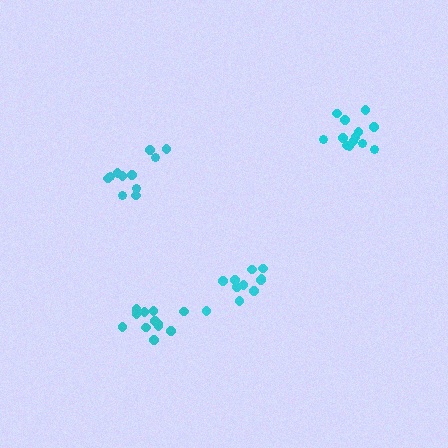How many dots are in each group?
Group 1: 11 dots, Group 2: 11 dots, Group 3: 13 dots, Group 4: 13 dots (48 total).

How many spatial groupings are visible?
There are 4 spatial groupings.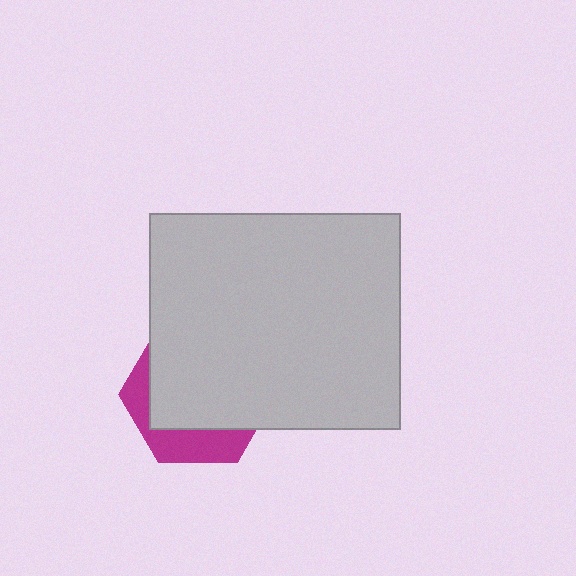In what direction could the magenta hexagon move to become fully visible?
The magenta hexagon could move down. That would shift it out from behind the light gray rectangle entirely.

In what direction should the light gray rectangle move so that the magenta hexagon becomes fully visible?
The light gray rectangle should move up. That is the shortest direction to clear the overlap and leave the magenta hexagon fully visible.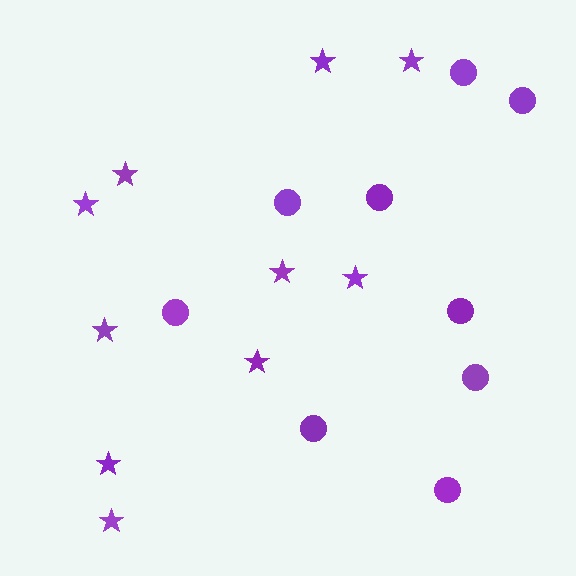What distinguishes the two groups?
There are 2 groups: one group of stars (10) and one group of circles (9).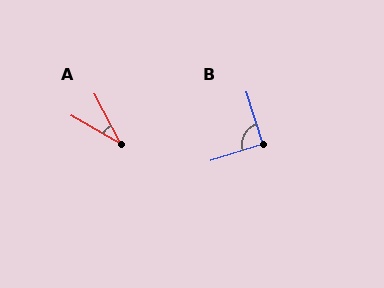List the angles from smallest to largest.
A (32°), B (90°).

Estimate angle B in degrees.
Approximately 90 degrees.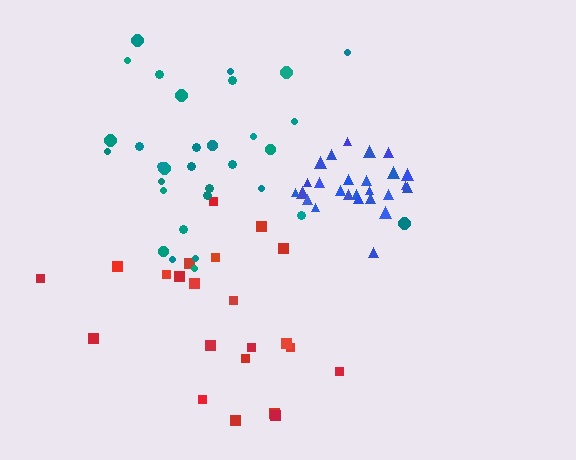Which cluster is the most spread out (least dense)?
Red.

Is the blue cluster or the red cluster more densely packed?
Blue.